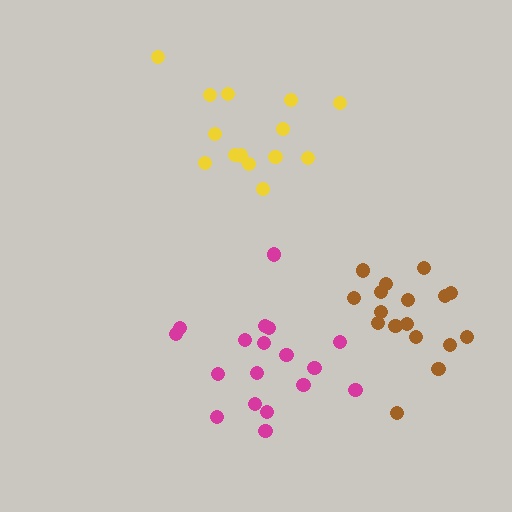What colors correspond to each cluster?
The clusters are colored: yellow, magenta, brown.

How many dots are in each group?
Group 1: 14 dots, Group 2: 18 dots, Group 3: 18 dots (50 total).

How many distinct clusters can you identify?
There are 3 distinct clusters.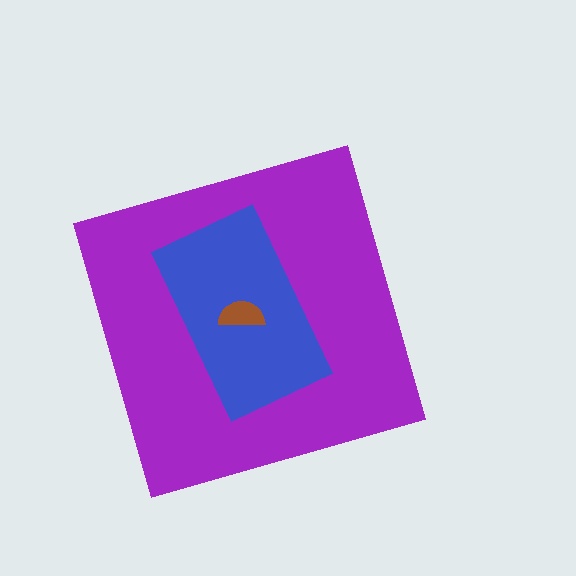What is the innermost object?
The brown semicircle.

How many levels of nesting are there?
3.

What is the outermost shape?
The purple diamond.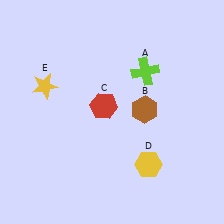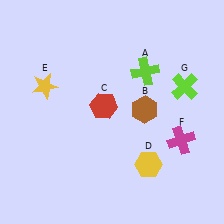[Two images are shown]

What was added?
A magenta cross (F), a lime cross (G) were added in Image 2.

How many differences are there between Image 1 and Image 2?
There are 2 differences between the two images.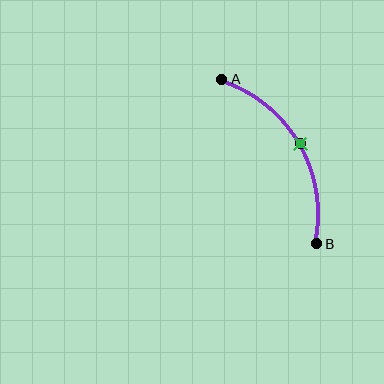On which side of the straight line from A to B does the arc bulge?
The arc bulges to the right of the straight line connecting A and B.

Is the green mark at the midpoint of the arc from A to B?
Yes. The green mark lies on the arc at equal arc-length from both A and B — it is the arc midpoint.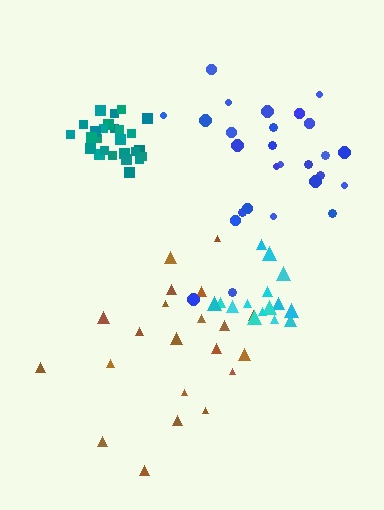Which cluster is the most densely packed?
Teal.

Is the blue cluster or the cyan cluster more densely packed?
Cyan.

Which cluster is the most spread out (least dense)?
Brown.